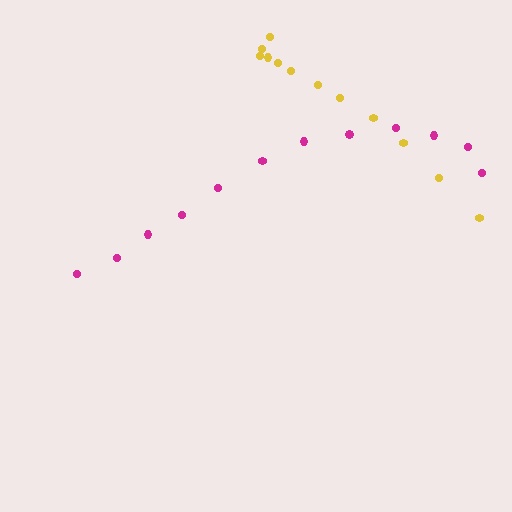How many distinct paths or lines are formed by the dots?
There are 2 distinct paths.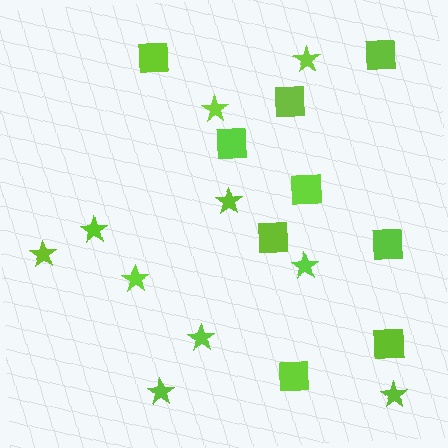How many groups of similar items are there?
There are 2 groups: one group of squares (9) and one group of stars (10).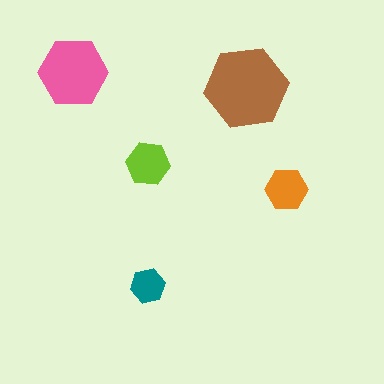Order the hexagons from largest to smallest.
the brown one, the pink one, the lime one, the orange one, the teal one.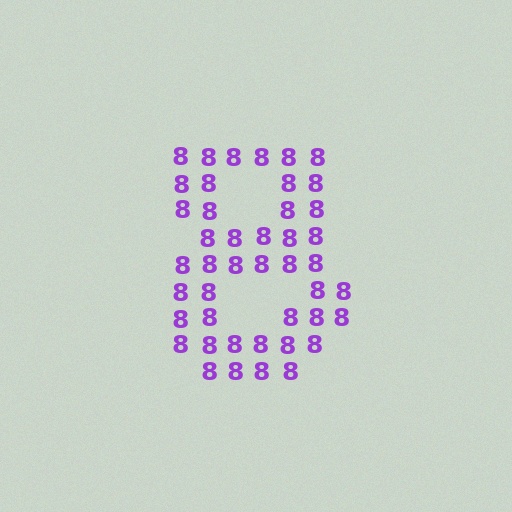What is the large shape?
The large shape is the digit 8.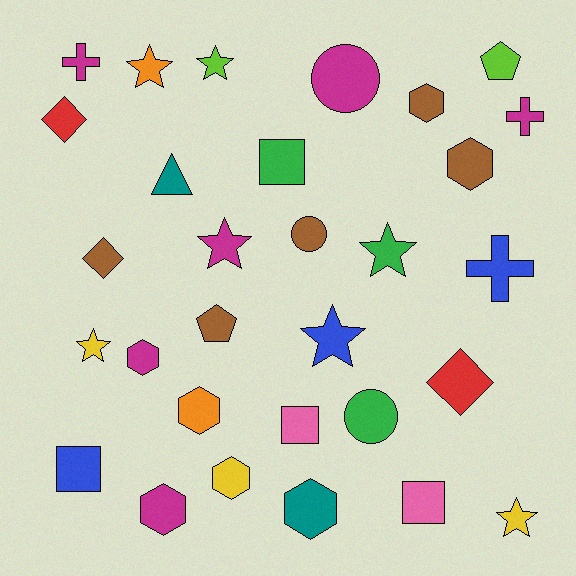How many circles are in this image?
There are 3 circles.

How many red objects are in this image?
There are 2 red objects.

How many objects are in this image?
There are 30 objects.